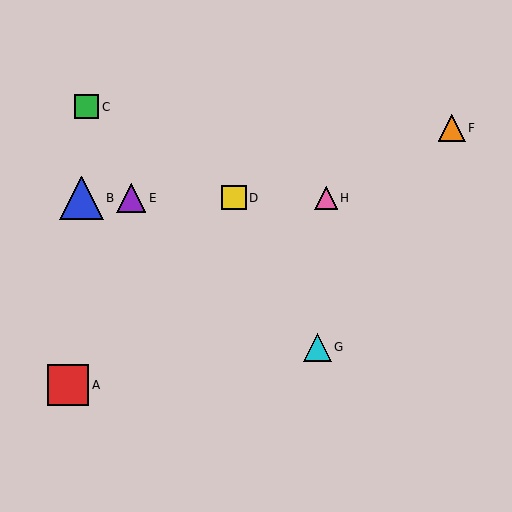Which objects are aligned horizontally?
Objects B, D, E, H are aligned horizontally.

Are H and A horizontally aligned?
No, H is at y≈198 and A is at y≈385.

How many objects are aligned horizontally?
4 objects (B, D, E, H) are aligned horizontally.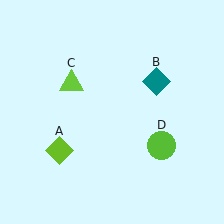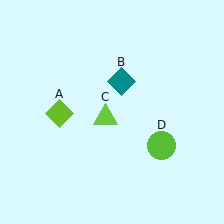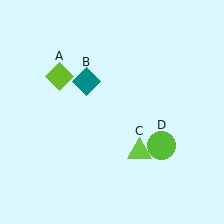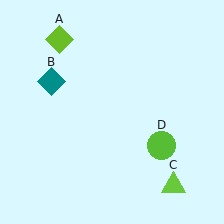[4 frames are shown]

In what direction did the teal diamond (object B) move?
The teal diamond (object B) moved left.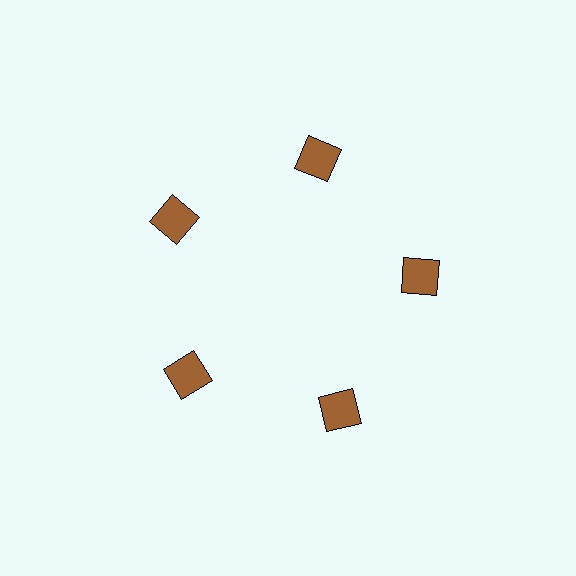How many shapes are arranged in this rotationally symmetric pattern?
There are 5 shapes, arranged in 5 groups of 1.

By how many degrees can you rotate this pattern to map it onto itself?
The pattern maps onto itself every 72 degrees of rotation.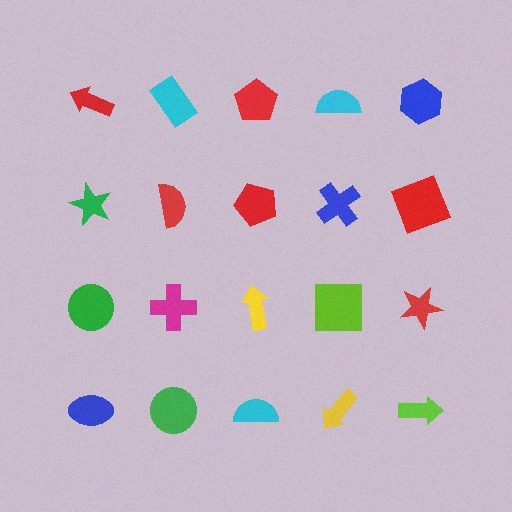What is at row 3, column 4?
A lime square.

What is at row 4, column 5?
A lime arrow.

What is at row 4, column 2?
A green circle.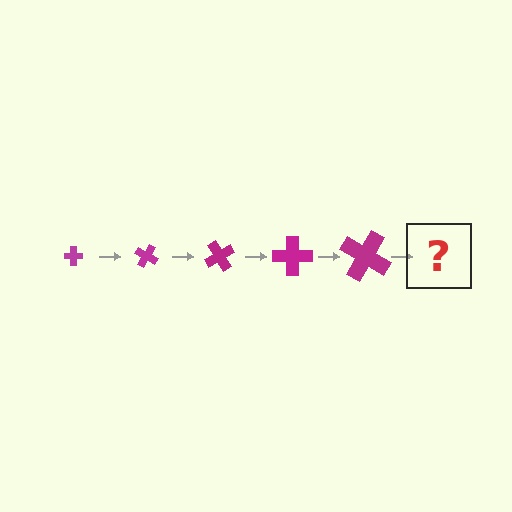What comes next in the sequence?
The next element should be a cross, larger than the previous one and rotated 150 degrees from the start.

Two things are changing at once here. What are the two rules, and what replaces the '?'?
The two rules are that the cross grows larger each step and it rotates 30 degrees each step. The '?' should be a cross, larger than the previous one and rotated 150 degrees from the start.